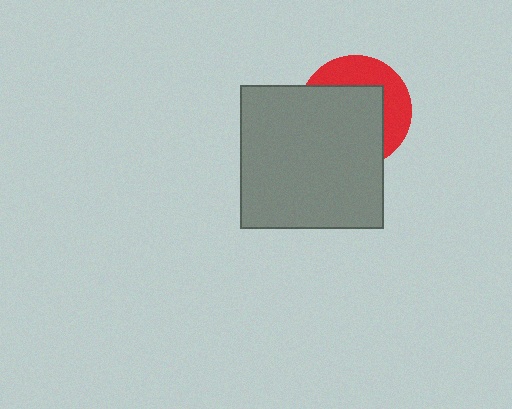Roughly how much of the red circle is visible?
A small part of it is visible (roughly 39%).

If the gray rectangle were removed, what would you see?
You would see the complete red circle.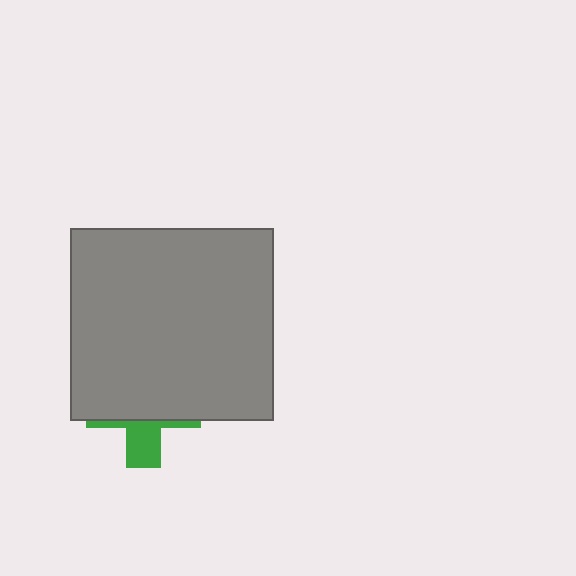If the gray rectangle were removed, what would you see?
You would see the complete green cross.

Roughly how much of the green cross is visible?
A small part of it is visible (roughly 31%).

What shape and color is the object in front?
The object in front is a gray rectangle.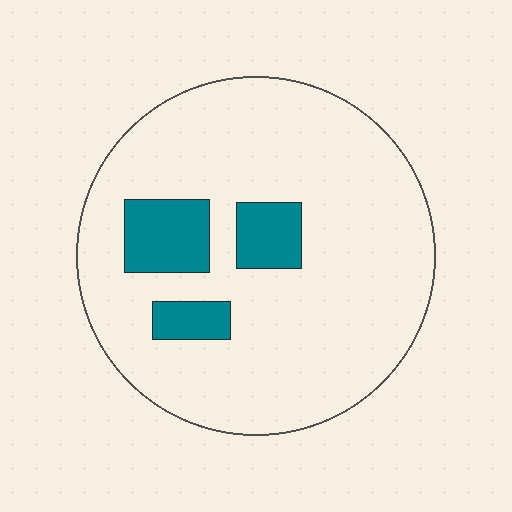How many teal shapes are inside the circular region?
3.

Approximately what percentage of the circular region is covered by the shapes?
Approximately 15%.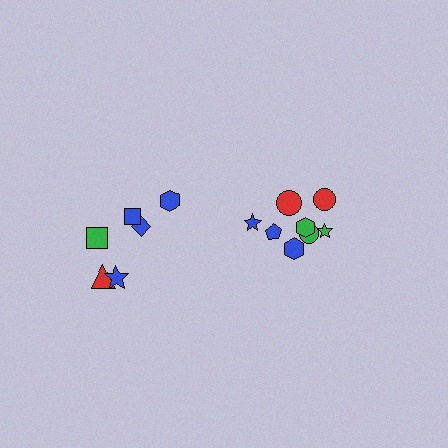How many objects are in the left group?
There are 6 objects.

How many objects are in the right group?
There are 8 objects.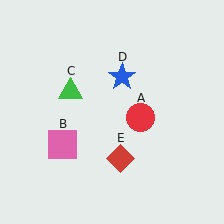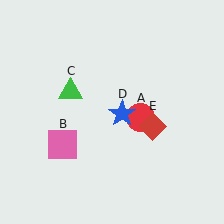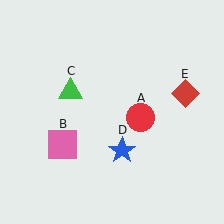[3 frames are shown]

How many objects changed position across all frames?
2 objects changed position: blue star (object D), red diamond (object E).